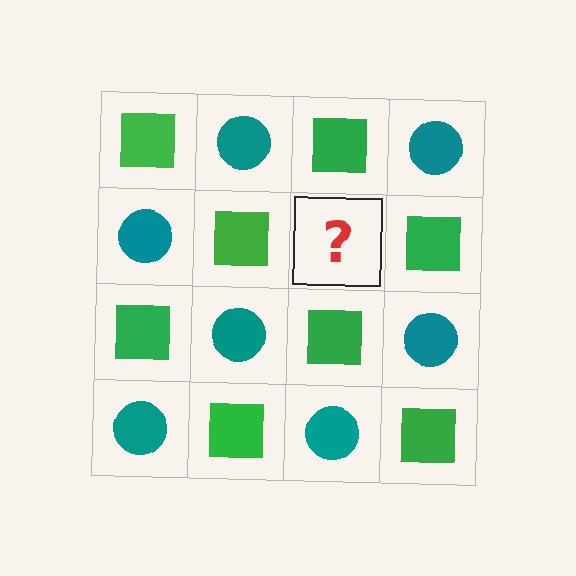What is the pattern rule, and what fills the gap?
The rule is that it alternates green square and teal circle in a checkerboard pattern. The gap should be filled with a teal circle.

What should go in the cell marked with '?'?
The missing cell should contain a teal circle.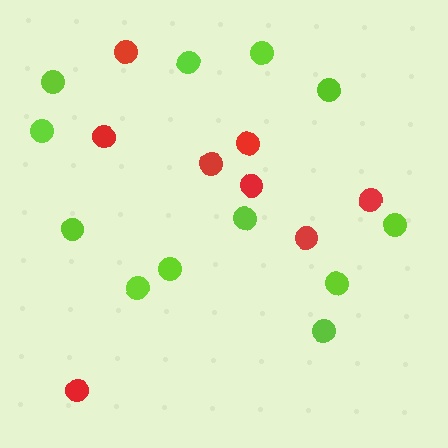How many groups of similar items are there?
There are 2 groups: one group of red circles (8) and one group of lime circles (12).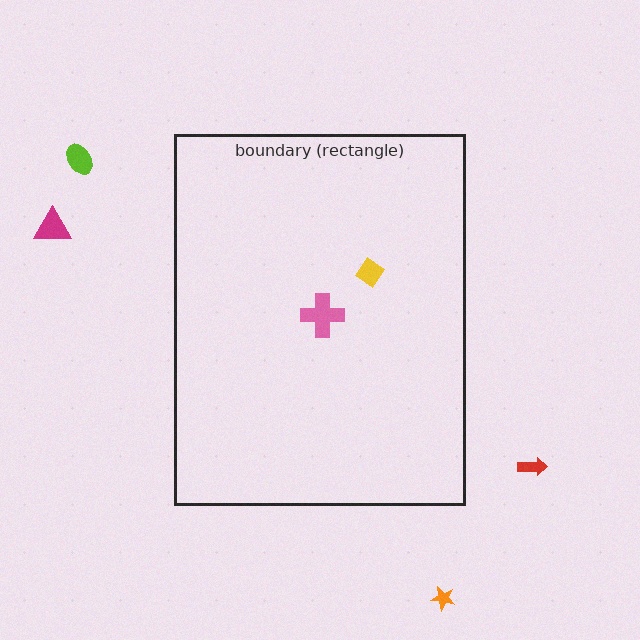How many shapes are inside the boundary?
2 inside, 4 outside.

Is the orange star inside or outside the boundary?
Outside.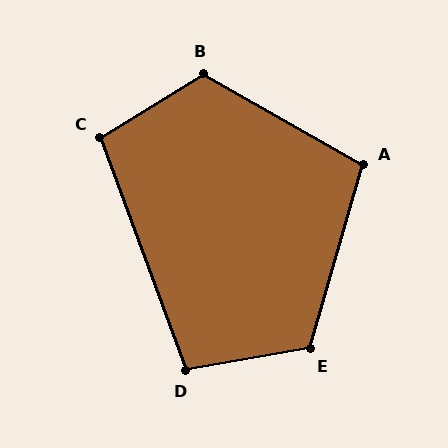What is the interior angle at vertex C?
Approximately 101 degrees (obtuse).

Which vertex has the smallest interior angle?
D, at approximately 100 degrees.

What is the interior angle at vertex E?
Approximately 116 degrees (obtuse).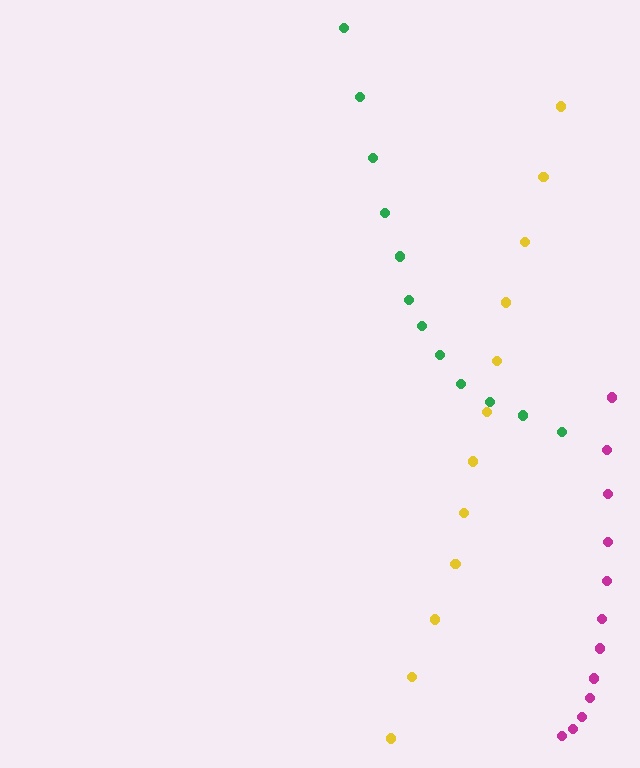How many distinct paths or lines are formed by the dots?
There are 3 distinct paths.